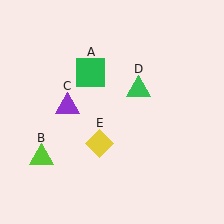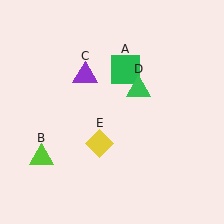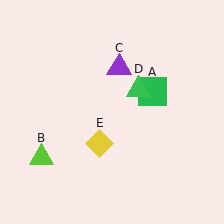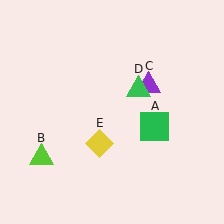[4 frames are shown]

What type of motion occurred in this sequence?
The green square (object A), purple triangle (object C) rotated clockwise around the center of the scene.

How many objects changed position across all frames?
2 objects changed position: green square (object A), purple triangle (object C).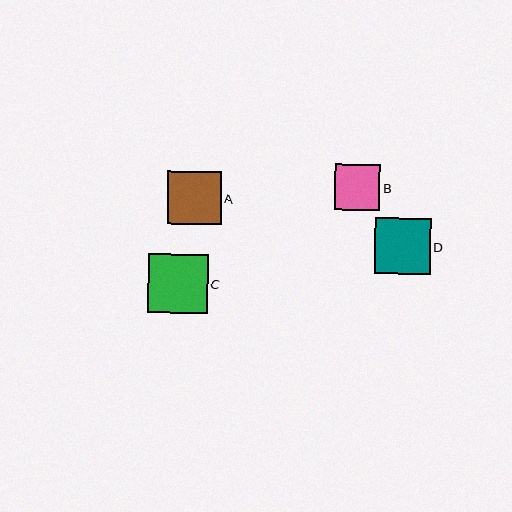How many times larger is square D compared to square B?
Square D is approximately 1.2 times the size of square B.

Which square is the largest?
Square C is the largest with a size of approximately 59 pixels.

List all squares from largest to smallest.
From largest to smallest: C, D, A, B.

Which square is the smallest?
Square B is the smallest with a size of approximately 45 pixels.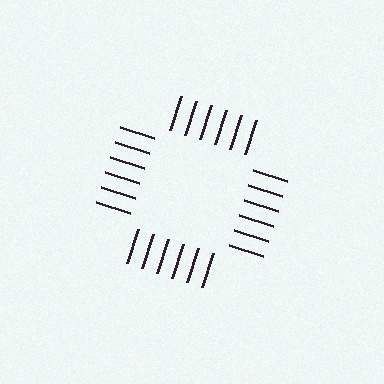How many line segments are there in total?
24 — 6 along each of the 4 edges.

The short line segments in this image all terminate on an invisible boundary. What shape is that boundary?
An illusory square — the line segments terminate on its edges but no continuous stroke is drawn.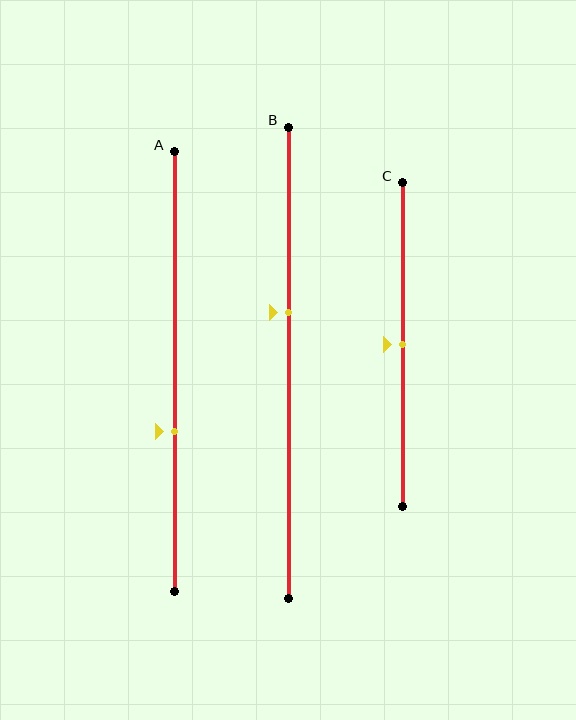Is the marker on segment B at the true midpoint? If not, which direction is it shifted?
No, the marker on segment B is shifted upward by about 11% of the segment length.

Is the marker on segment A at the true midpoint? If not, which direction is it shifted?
No, the marker on segment A is shifted downward by about 14% of the segment length.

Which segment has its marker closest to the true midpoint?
Segment C has its marker closest to the true midpoint.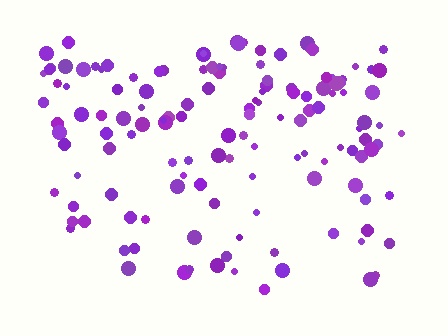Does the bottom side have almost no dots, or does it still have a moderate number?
Still a moderate number, just noticeably fewer than the top.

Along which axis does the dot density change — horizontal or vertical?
Vertical.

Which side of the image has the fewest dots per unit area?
The bottom.